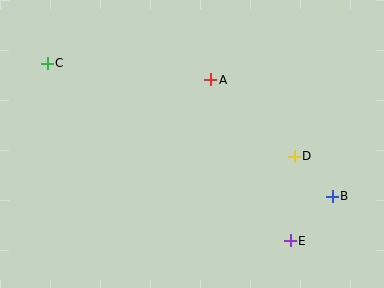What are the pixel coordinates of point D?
Point D is at (294, 156).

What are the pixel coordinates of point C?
Point C is at (47, 63).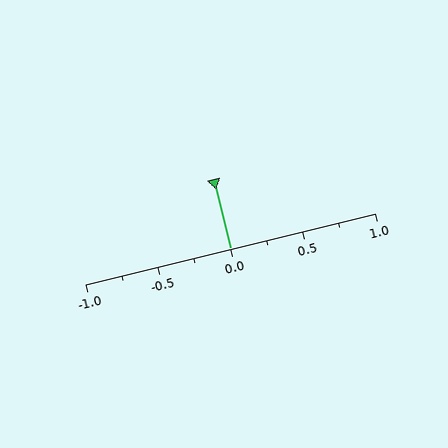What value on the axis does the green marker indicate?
The marker indicates approximately 0.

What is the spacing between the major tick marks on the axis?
The major ticks are spaced 0.5 apart.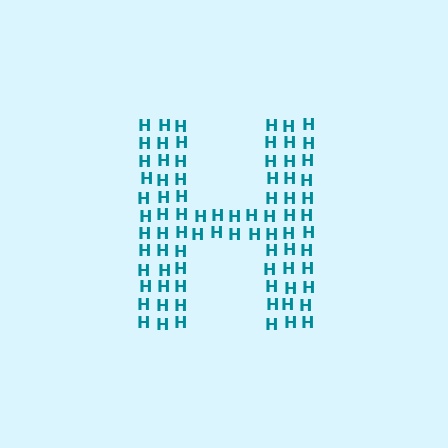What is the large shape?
The large shape is the letter H.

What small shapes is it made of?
It is made of small letter H's.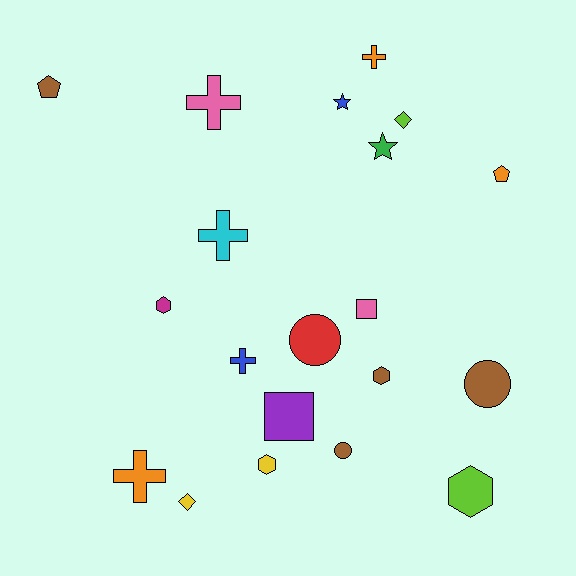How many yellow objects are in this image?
There are 2 yellow objects.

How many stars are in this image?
There are 2 stars.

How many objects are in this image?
There are 20 objects.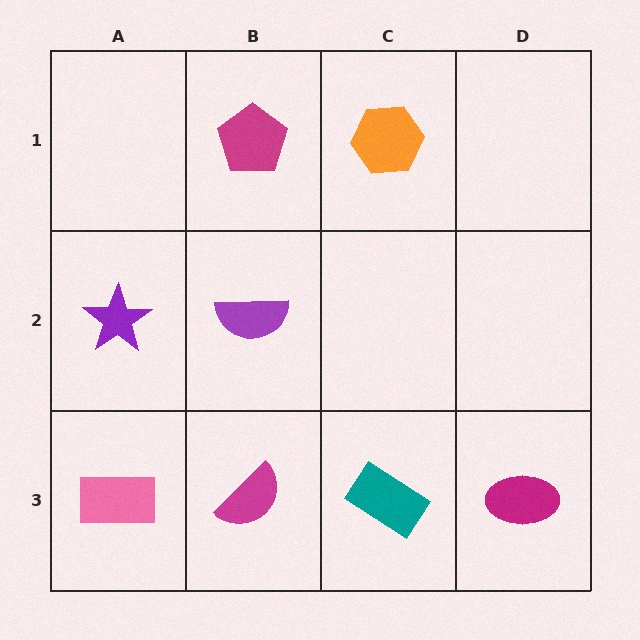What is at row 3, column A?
A pink rectangle.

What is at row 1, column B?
A magenta pentagon.